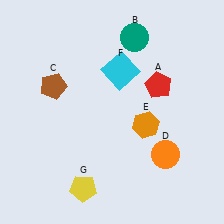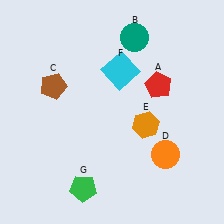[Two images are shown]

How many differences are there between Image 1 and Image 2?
There is 1 difference between the two images.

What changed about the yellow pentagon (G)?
In Image 1, G is yellow. In Image 2, it changed to green.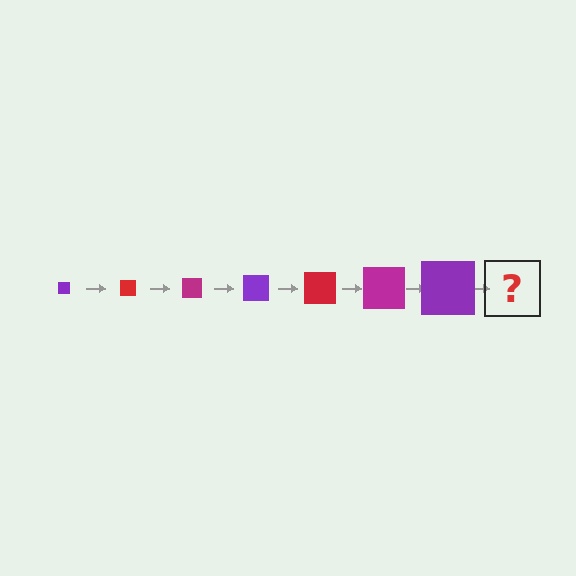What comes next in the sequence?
The next element should be a red square, larger than the previous one.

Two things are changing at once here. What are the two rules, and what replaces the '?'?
The two rules are that the square grows larger each step and the color cycles through purple, red, and magenta. The '?' should be a red square, larger than the previous one.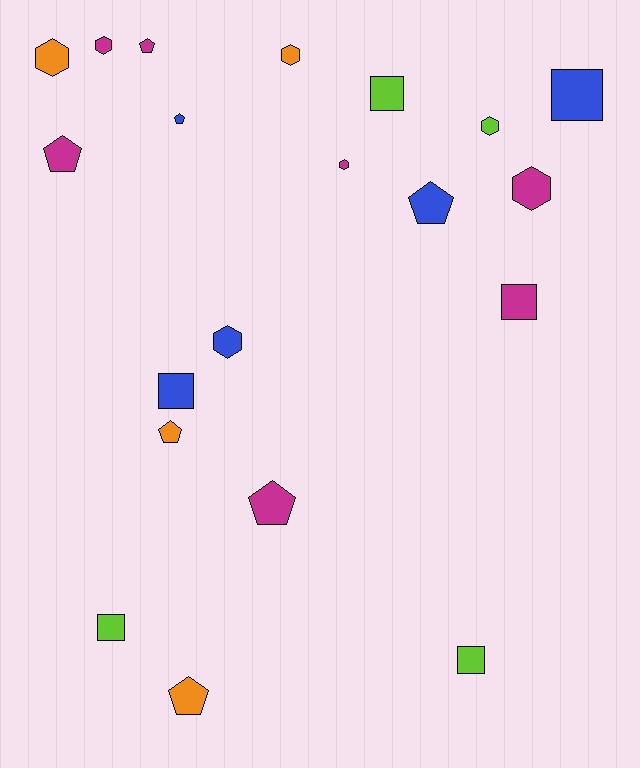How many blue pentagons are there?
There are 2 blue pentagons.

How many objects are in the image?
There are 20 objects.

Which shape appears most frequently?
Pentagon, with 7 objects.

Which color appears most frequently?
Magenta, with 7 objects.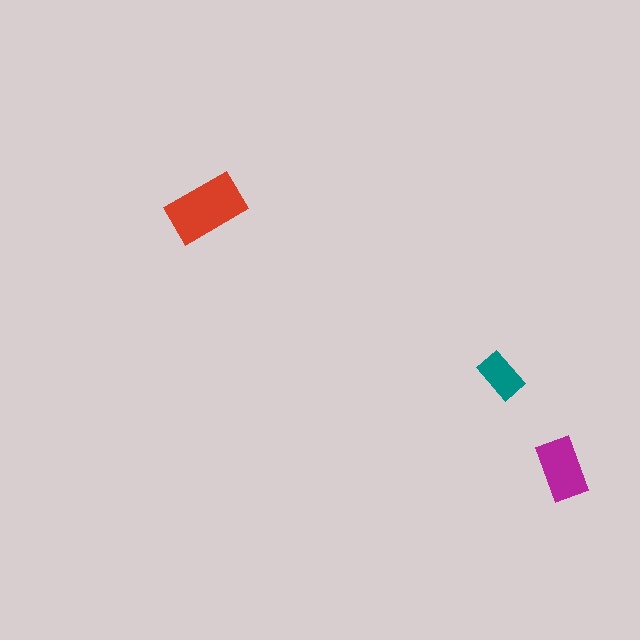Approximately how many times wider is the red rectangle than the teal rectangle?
About 1.5 times wider.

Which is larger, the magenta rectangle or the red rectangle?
The red one.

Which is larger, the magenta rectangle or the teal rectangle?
The magenta one.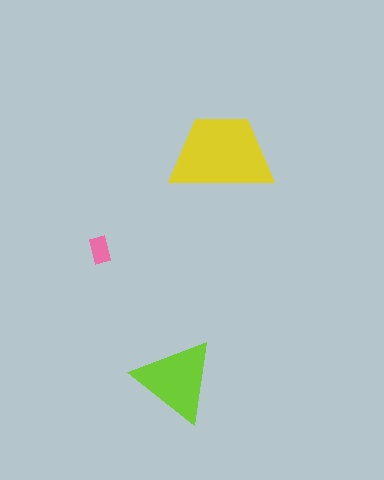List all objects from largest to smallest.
The yellow trapezoid, the lime triangle, the pink rectangle.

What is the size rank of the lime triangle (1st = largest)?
2nd.